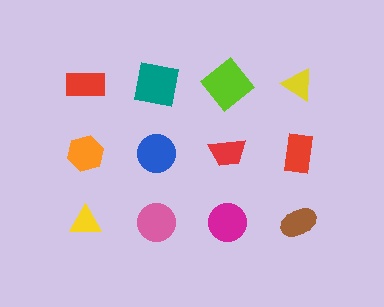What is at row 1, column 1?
A red rectangle.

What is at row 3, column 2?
A pink circle.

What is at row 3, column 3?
A magenta circle.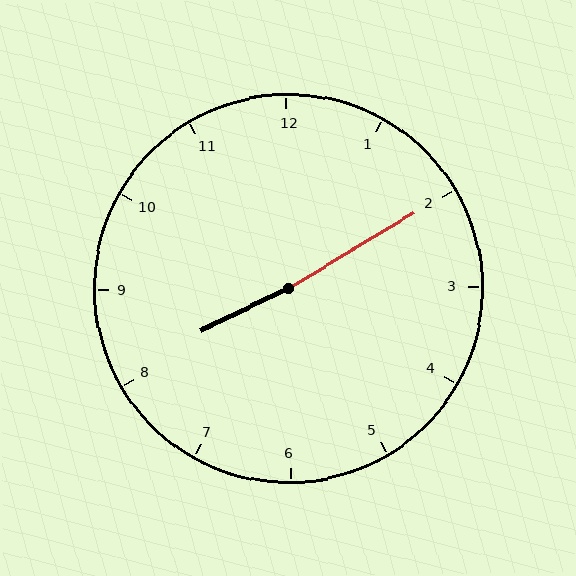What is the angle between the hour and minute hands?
Approximately 175 degrees.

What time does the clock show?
8:10.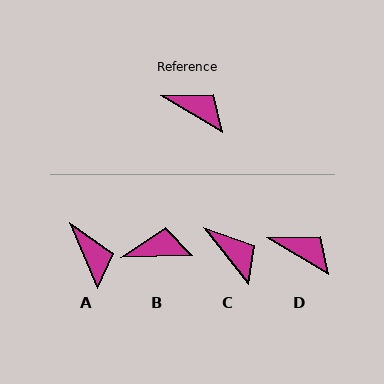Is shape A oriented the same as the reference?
No, it is off by about 36 degrees.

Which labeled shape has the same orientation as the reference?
D.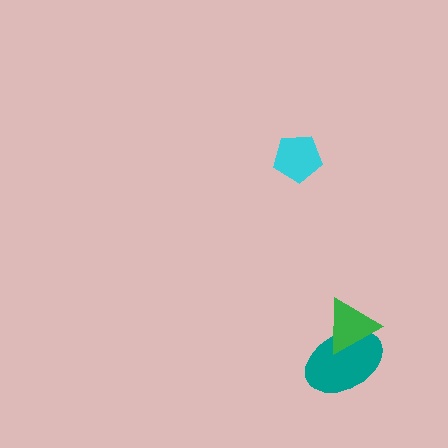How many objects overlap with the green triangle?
1 object overlaps with the green triangle.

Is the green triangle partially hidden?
No, no other shape covers it.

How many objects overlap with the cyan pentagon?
0 objects overlap with the cyan pentagon.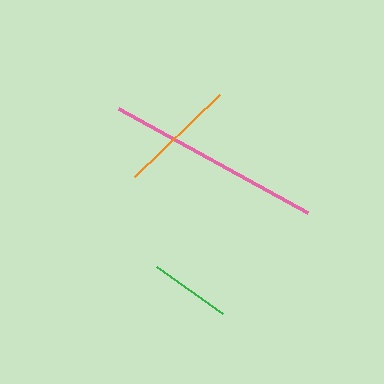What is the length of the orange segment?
The orange segment is approximately 118 pixels long.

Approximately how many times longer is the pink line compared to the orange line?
The pink line is approximately 1.8 times the length of the orange line.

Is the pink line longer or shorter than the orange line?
The pink line is longer than the orange line.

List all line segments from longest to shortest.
From longest to shortest: pink, orange, green.